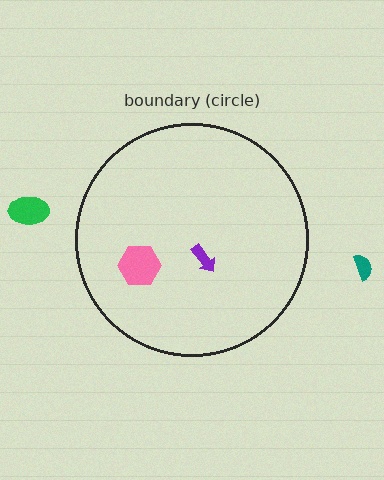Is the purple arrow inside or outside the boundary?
Inside.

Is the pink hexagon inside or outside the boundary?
Inside.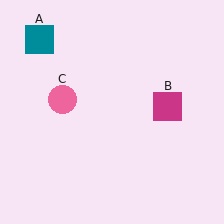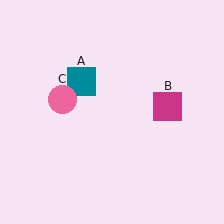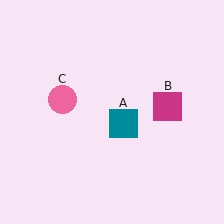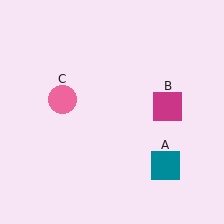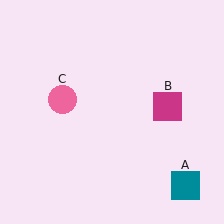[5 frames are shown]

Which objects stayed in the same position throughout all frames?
Magenta square (object B) and pink circle (object C) remained stationary.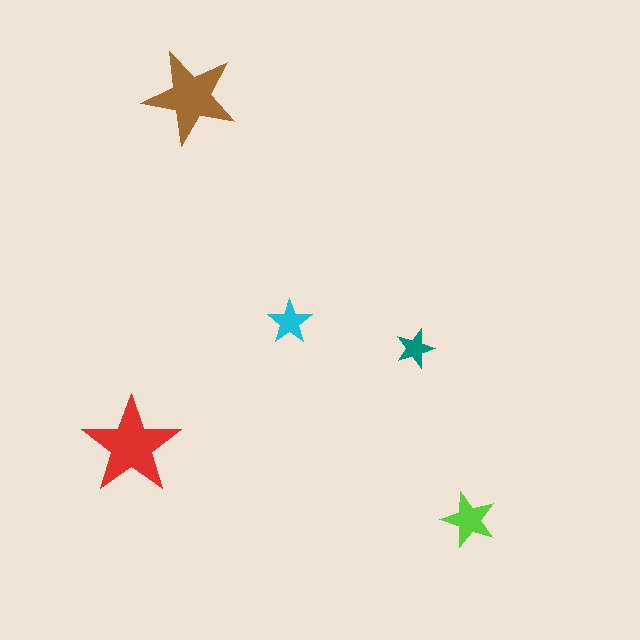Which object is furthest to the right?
The lime star is rightmost.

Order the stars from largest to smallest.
the red one, the brown one, the lime one, the cyan one, the teal one.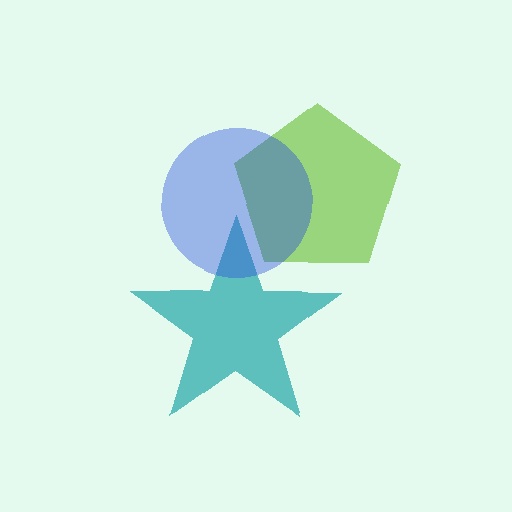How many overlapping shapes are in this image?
There are 3 overlapping shapes in the image.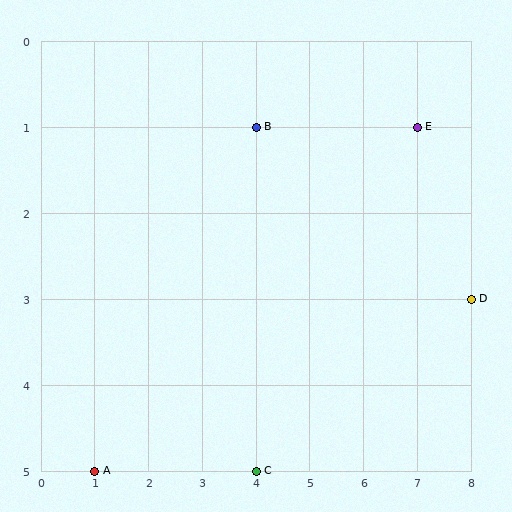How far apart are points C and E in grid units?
Points C and E are 3 columns and 4 rows apart (about 5.0 grid units diagonally).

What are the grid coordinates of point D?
Point D is at grid coordinates (8, 3).